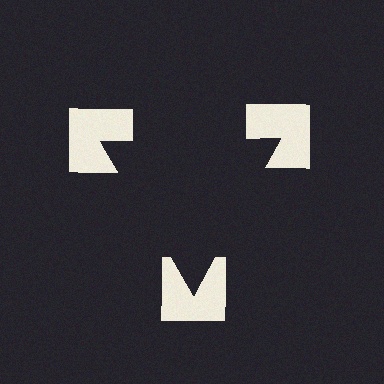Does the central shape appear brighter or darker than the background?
It typically appears slightly darker than the background, even though no actual brightness change is drawn.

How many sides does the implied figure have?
3 sides.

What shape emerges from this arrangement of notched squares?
An illusory triangle — its edges are inferred from the aligned wedge cuts in the notched squares, not physically drawn.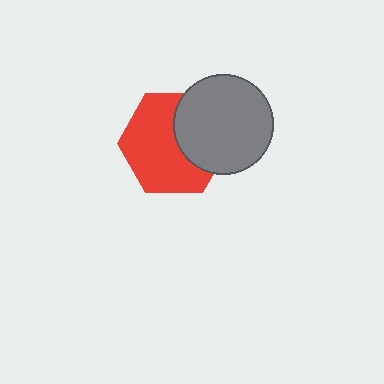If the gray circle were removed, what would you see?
You would see the complete red hexagon.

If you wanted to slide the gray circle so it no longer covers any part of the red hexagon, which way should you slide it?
Slide it right — that is the most direct way to separate the two shapes.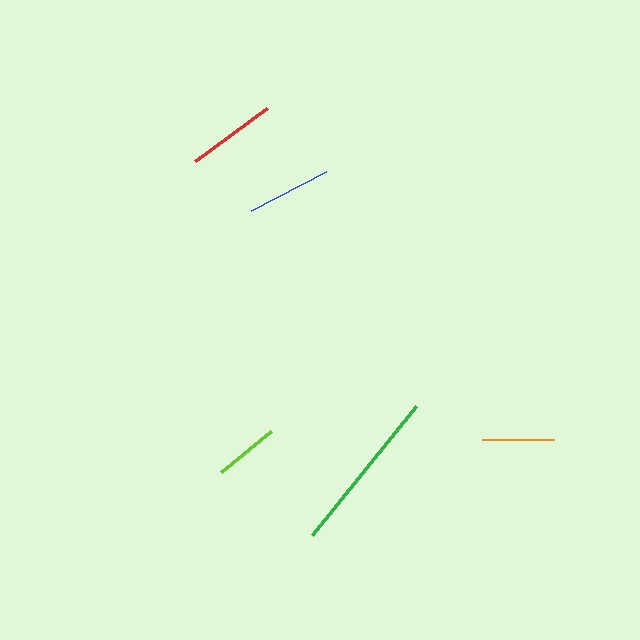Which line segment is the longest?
The green line is the longest at approximately 166 pixels.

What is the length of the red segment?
The red segment is approximately 89 pixels long.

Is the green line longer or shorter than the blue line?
The green line is longer than the blue line.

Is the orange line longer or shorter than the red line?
The red line is longer than the orange line.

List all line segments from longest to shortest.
From longest to shortest: green, red, blue, orange, lime.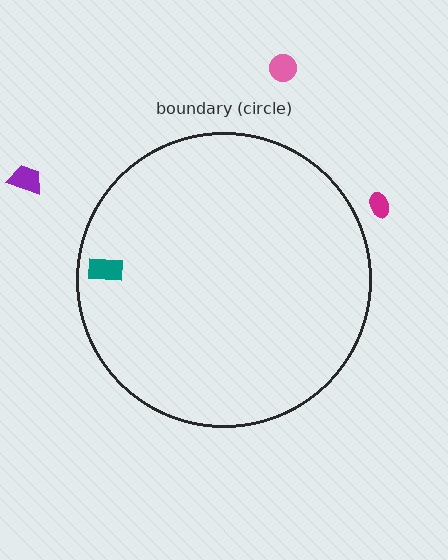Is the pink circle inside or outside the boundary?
Outside.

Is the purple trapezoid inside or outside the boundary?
Outside.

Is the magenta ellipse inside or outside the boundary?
Outside.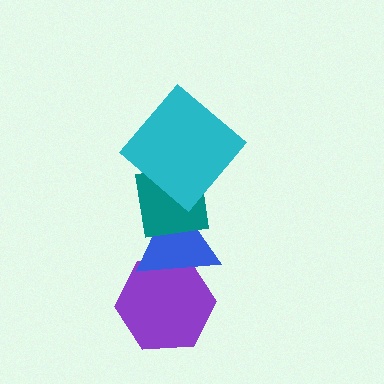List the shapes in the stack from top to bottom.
From top to bottom: the cyan diamond, the teal square, the blue triangle, the purple hexagon.